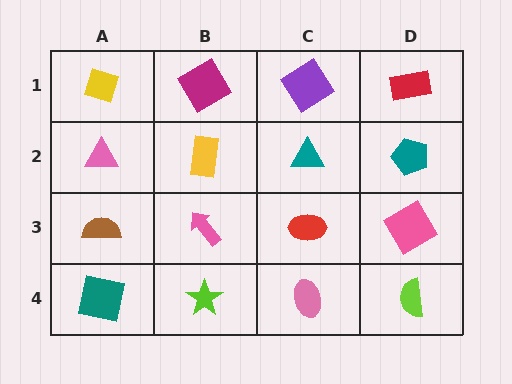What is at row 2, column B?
A yellow rectangle.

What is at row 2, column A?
A pink triangle.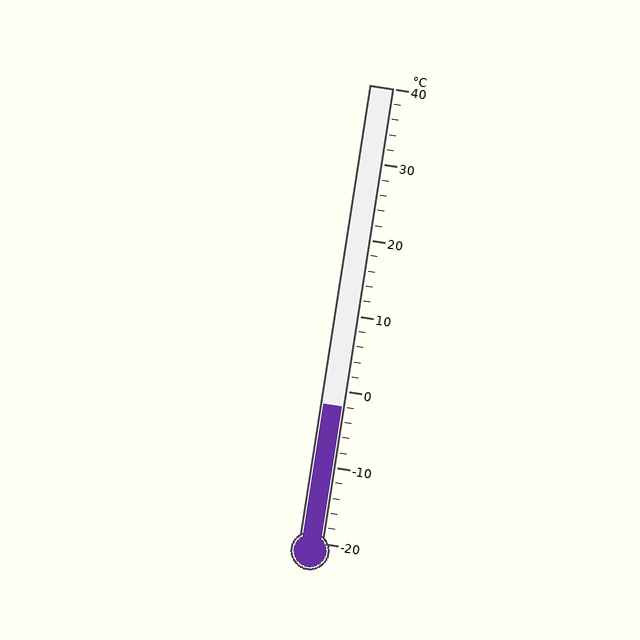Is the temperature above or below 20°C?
The temperature is below 20°C.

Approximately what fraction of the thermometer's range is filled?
The thermometer is filled to approximately 30% of its range.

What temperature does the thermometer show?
The thermometer shows approximately -2°C.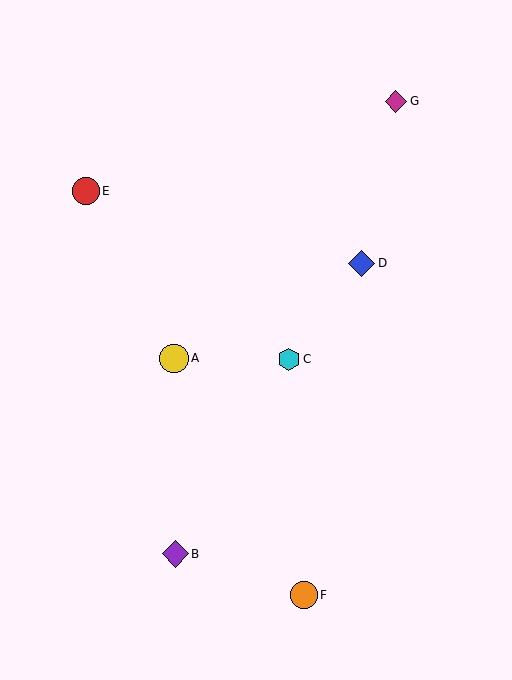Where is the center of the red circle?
The center of the red circle is at (86, 191).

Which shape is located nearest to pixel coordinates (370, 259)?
The blue diamond (labeled D) at (362, 263) is nearest to that location.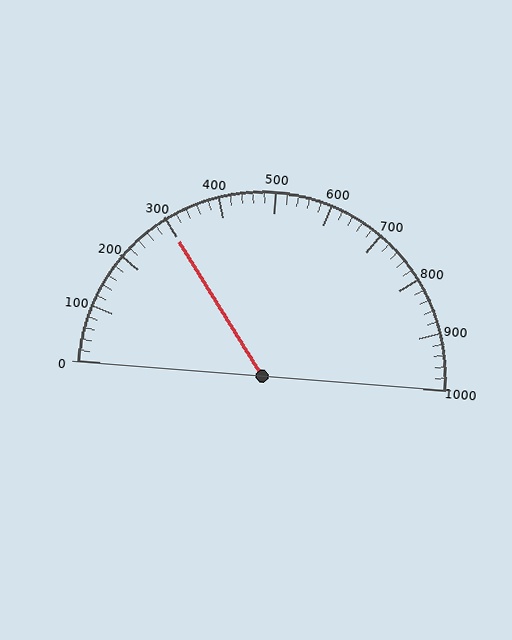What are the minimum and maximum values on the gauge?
The gauge ranges from 0 to 1000.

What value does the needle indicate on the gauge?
The needle indicates approximately 300.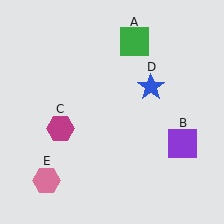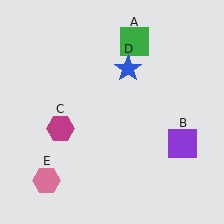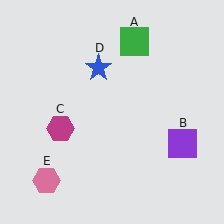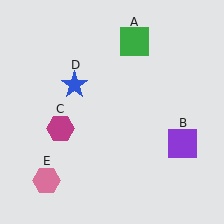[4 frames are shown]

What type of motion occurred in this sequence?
The blue star (object D) rotated counterclockwise around the center of the scene.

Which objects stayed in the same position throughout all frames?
Green square (object A) and purple square (object B) and magenta hexagon (object C) and pink hexagon (object E) remained stationary.